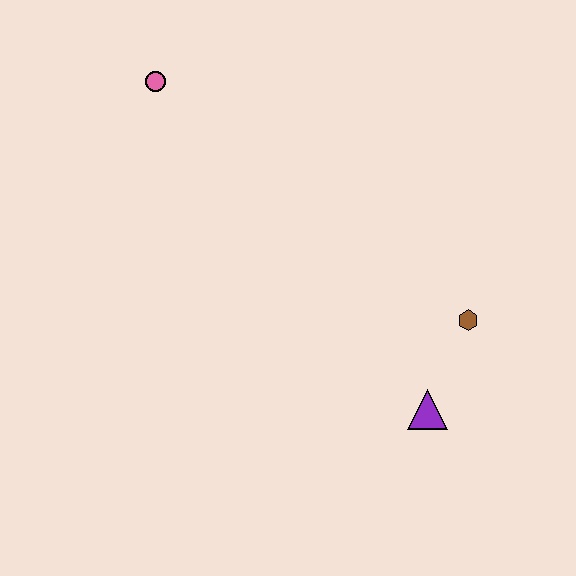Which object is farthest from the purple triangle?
The pink circle is farthest from the purple triangle.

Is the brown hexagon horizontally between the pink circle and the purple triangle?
No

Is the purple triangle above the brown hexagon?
No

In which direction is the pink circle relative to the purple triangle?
The pink circle is above the purple triangle.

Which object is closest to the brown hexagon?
The purple triangle is closest to the brown hexagon.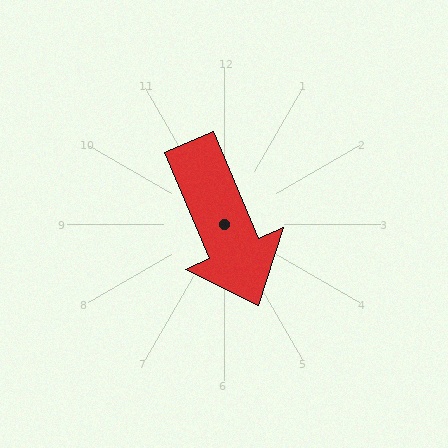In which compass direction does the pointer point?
Southeast.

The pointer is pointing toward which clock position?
Roughly 5 o'clock.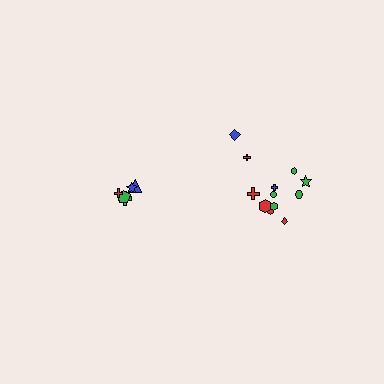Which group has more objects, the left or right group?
The right group.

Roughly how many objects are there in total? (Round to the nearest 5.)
Roughly 15 objects in total.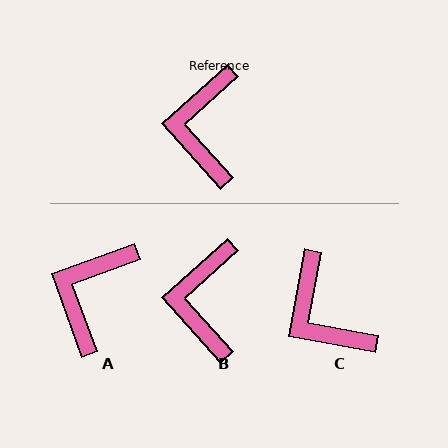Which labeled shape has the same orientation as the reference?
B.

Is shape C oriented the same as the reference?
No, it is off by about 37 degrees.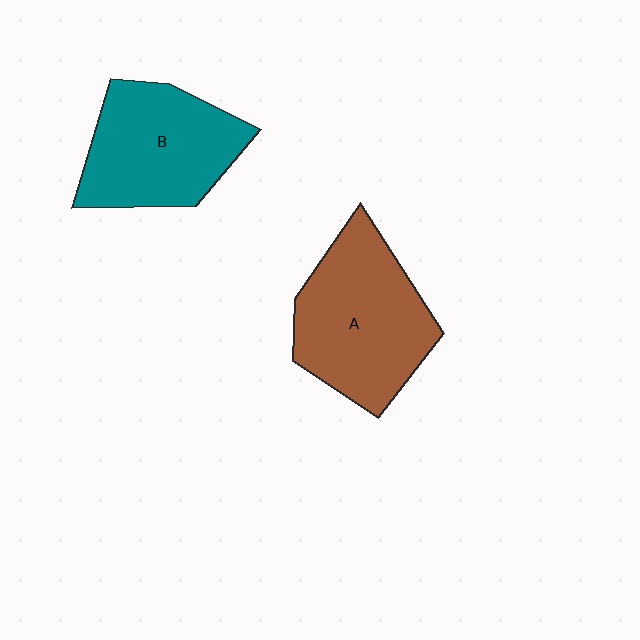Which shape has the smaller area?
Shape B (teal).